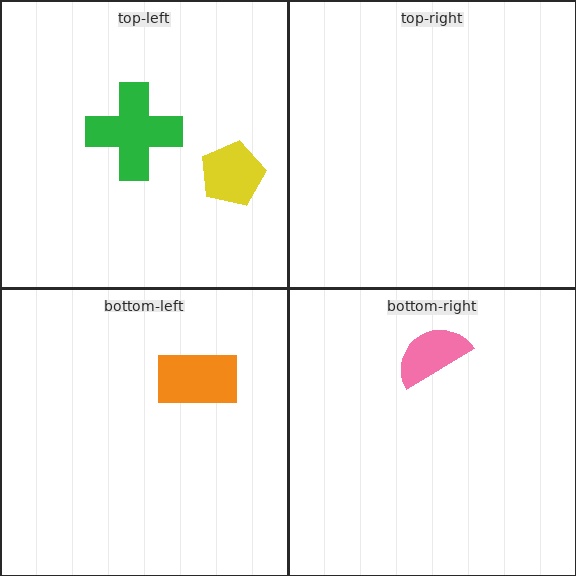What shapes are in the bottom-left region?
The orange rectangle.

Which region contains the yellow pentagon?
The top-left region.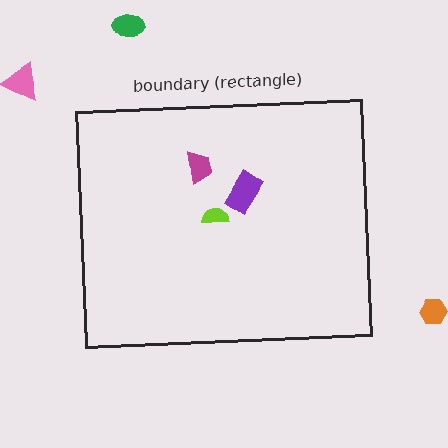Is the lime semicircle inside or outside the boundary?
Inside.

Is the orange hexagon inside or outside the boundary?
Outside.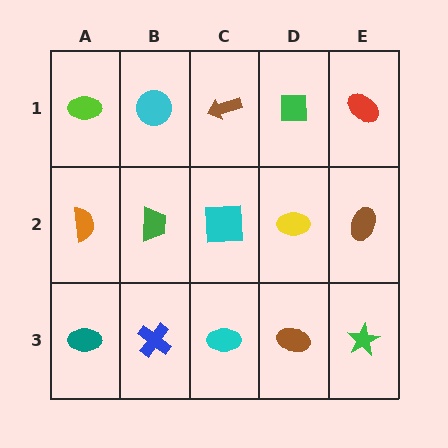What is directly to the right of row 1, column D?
A red ellipse.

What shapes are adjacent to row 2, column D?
A green square (row 1, column D), a brown ellipse (row 3, column D), a cyan square (row 2, column C), a brown ellipse (row 2, column E).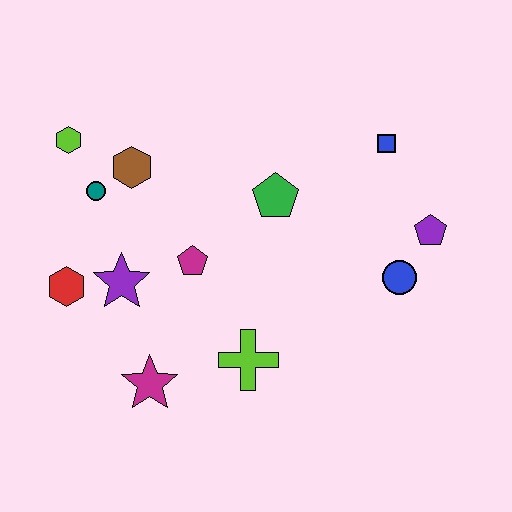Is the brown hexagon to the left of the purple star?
No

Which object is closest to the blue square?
The purple pentagon is closest to the blue square.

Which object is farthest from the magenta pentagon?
The purple pentagon is farthest from the magenta pentagon.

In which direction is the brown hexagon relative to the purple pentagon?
The brown hexagon is to the left of the purple pentagon.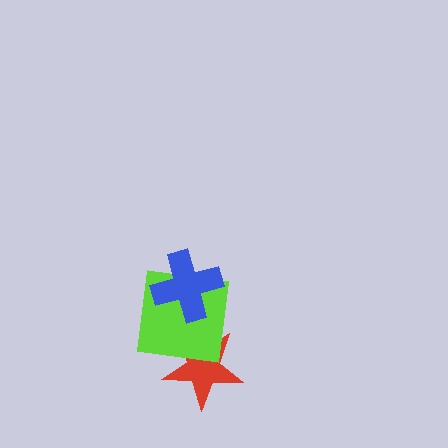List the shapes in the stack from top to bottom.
From top to bottom: the blue cross, the lime square, the red star.